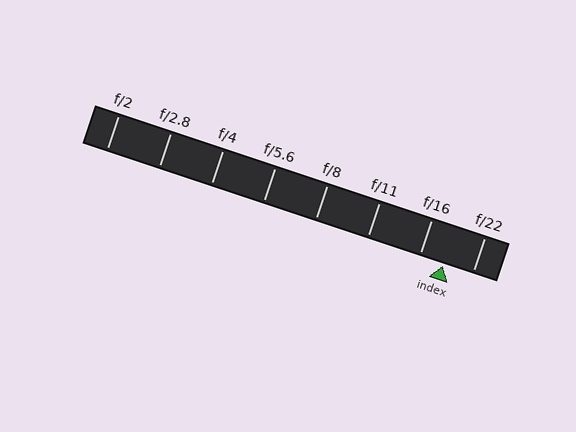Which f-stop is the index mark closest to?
The index mark is closest to f/16.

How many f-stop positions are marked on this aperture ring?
There are 8 f-stop positions marked.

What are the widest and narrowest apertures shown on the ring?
The widest aperture shown is f/2 and the narrowest is f/22.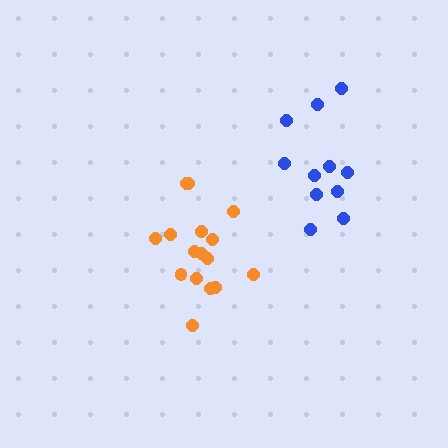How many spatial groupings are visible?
There are 2 spatial groupings.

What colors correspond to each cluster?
The clusters are colored: blue, orange.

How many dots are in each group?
Group 1: 11 dots, Group 2: 16 dots (27 total).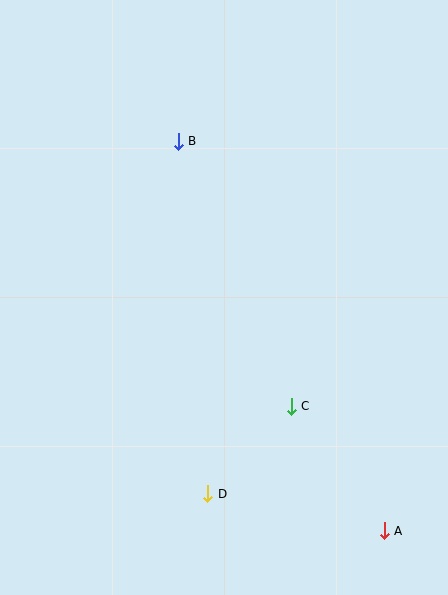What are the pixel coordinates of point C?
Point C is at (291, 406).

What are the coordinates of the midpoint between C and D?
The midpoint between C and D is at (249, 450).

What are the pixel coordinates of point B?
Point B is at (178, 141).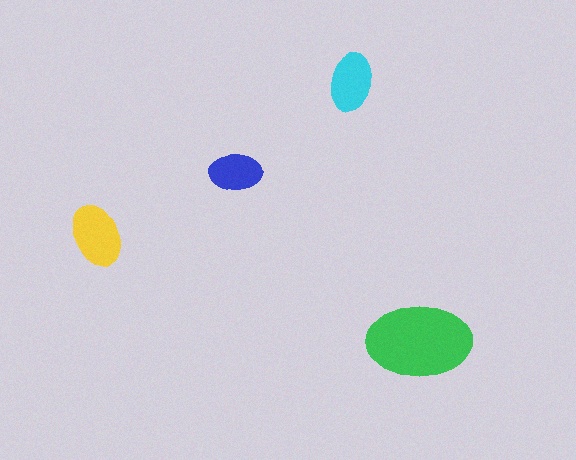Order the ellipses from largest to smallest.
the green one, the yellow one, the cyan one, the blue one.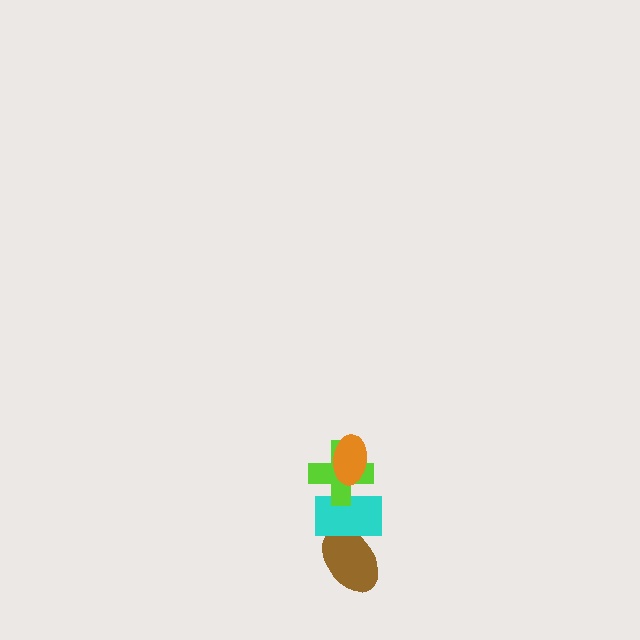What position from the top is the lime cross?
The lime cross is 2nd from the top.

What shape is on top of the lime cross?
The orange ellipse is on top of the lime cross.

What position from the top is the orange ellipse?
The orange ellipse is 1st from the top.